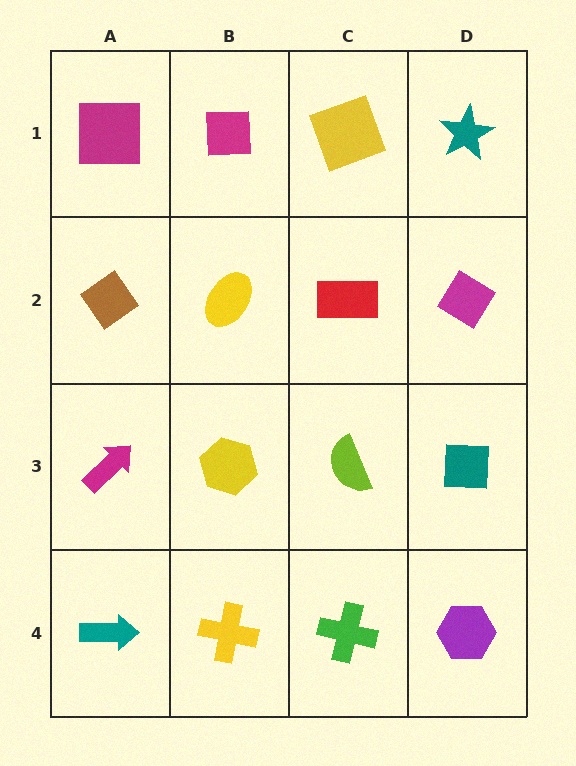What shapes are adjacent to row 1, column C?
A red rectangle (row 2, column C), a magenta square (row 1, column B), a teal star (row 1, column D).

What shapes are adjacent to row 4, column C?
A lime semicircle (row 3, column C), a yellow cross (row 4, column B), a purple hexagon (row 4, column D).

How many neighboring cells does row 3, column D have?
3.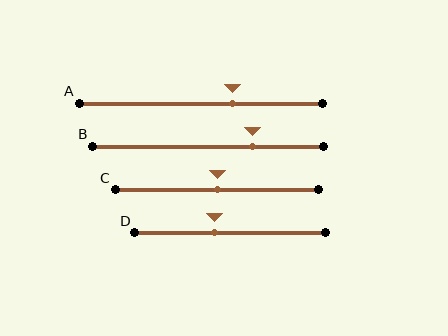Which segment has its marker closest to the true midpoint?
Segment C has its marker closest to the true midpoint.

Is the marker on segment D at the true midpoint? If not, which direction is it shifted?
No, the marker on segment D is shifted to the left by about 8% of the segment length.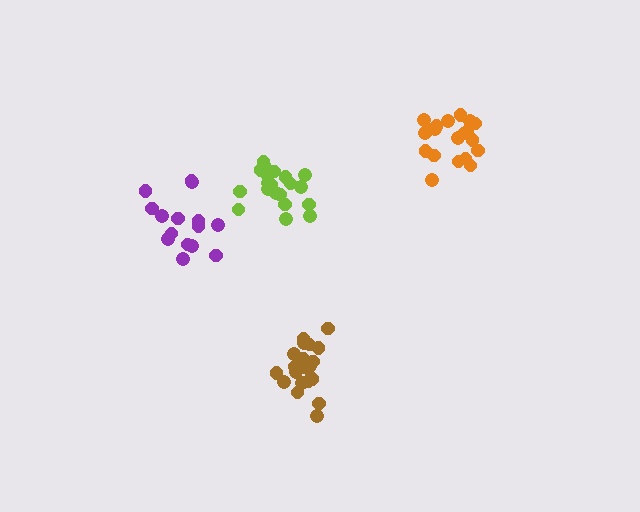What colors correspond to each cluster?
The clusters are colored: purple, orange, lime, brown.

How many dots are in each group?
Group 1: 15 dots, Group 2: 20 dots, Group 3: 20 dots, Group 4: 21 dots (76 total).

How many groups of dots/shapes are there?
There are 4 groups.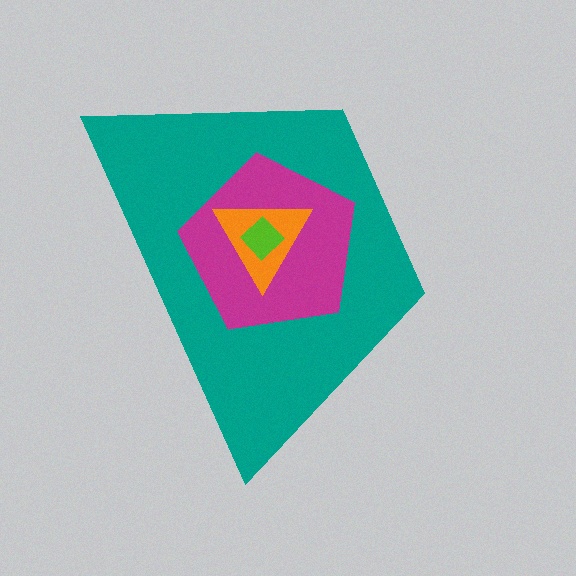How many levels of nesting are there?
4.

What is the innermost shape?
The lime diamond.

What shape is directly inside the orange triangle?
The lime diamond.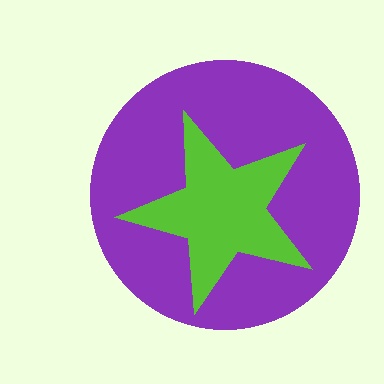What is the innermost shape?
The lime star.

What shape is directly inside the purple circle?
The lime star.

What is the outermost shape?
The purple circle.